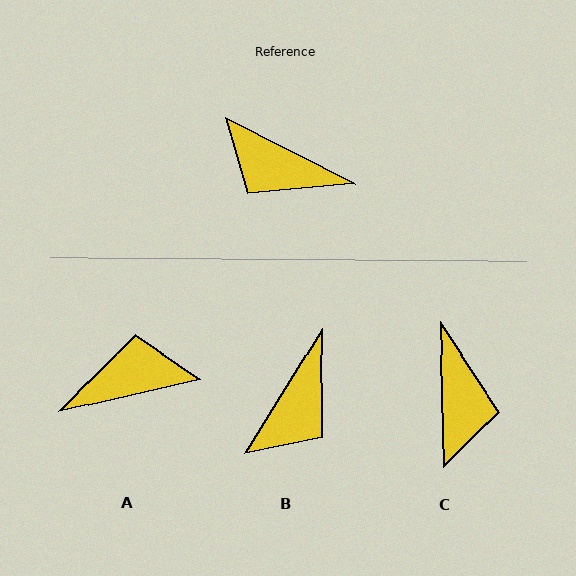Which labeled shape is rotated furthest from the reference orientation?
A, about 140 degrees away.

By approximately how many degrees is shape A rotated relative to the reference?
Approximately 140 degrees clockwise.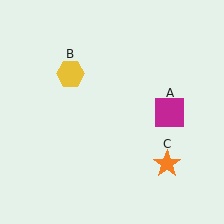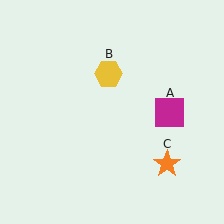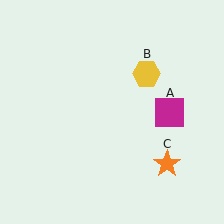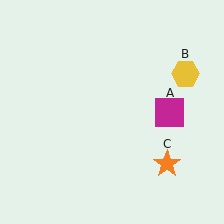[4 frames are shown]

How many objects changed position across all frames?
1 object changed position: yellow hexagon (object B).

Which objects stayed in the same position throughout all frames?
Magenta square (object A) and orange star (object C) remained stationary.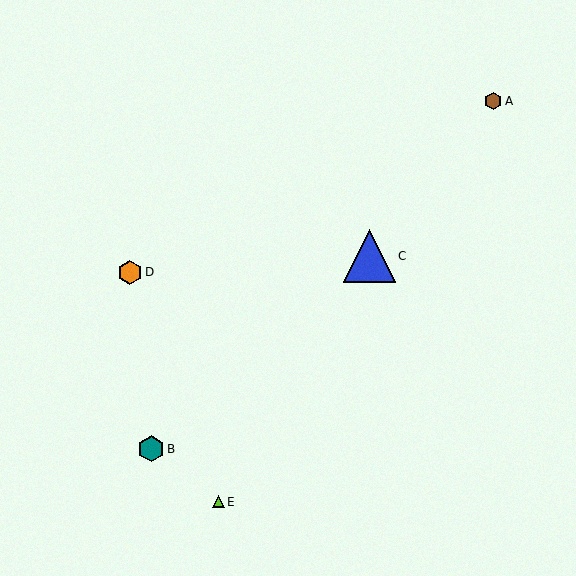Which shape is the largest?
The blue triangle (labeled C) is the largest.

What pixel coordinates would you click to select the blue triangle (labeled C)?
Click at (369, 256) to select the blue triangle C.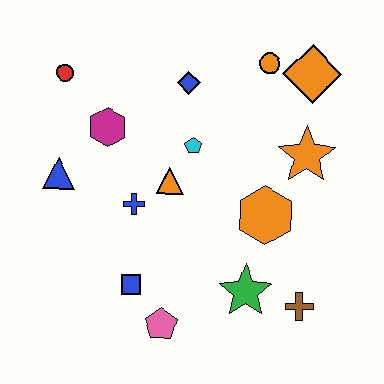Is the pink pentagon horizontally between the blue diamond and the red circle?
Yes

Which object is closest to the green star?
The brown cross is closest to the green star.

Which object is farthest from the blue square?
The orange diamond is farthest from the blue square.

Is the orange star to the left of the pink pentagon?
No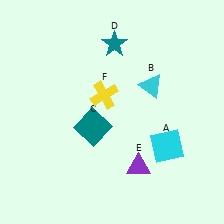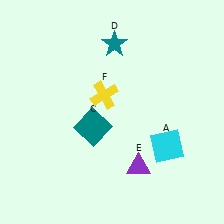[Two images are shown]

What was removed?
The cyan triangle (B) was removed in Image 2.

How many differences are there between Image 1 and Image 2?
There is 1 difference between the two images.